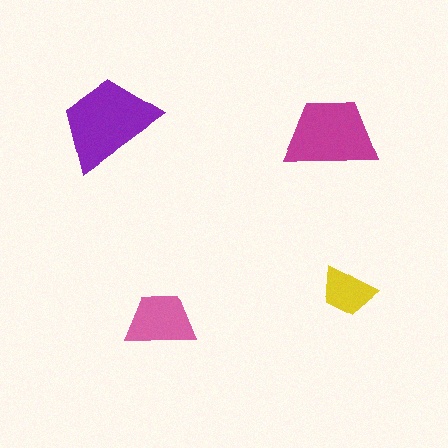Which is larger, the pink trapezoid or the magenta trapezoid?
The magenta one.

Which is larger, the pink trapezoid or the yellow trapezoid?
The pink one.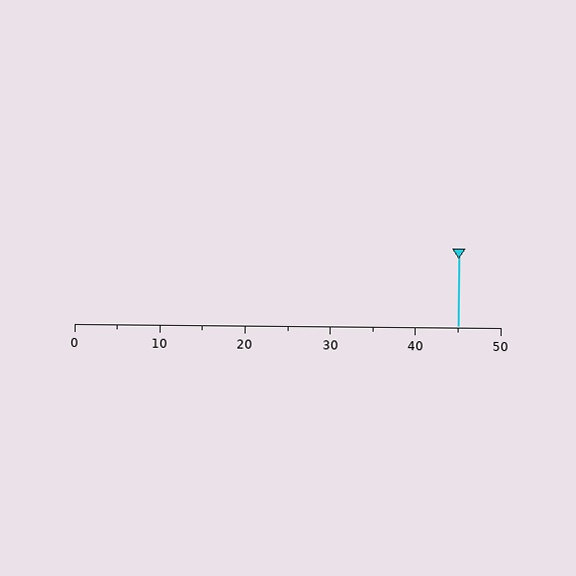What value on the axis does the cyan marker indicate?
The marker indicates approximately 45.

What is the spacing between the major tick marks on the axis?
The major ticks are spaced 10 apart.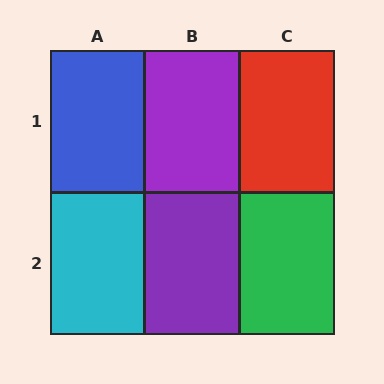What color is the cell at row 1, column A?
Blue.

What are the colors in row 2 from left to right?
Cyan, purple, green.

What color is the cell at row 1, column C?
Red.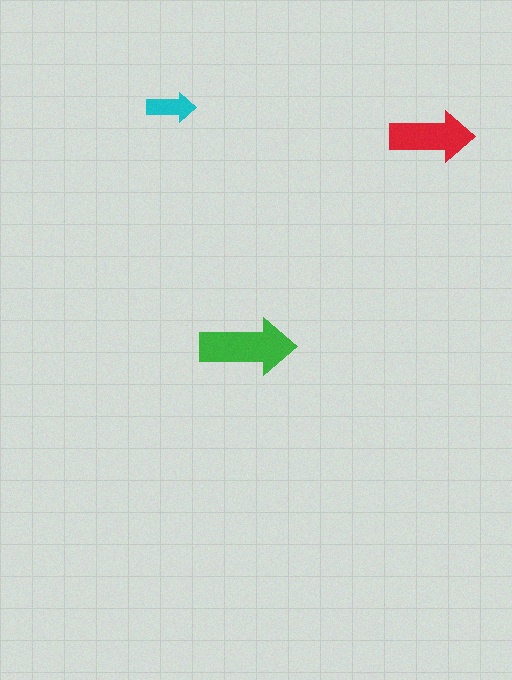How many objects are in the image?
There are 3 objects in the image.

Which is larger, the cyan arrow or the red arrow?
The red one.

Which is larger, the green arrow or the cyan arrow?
The green one.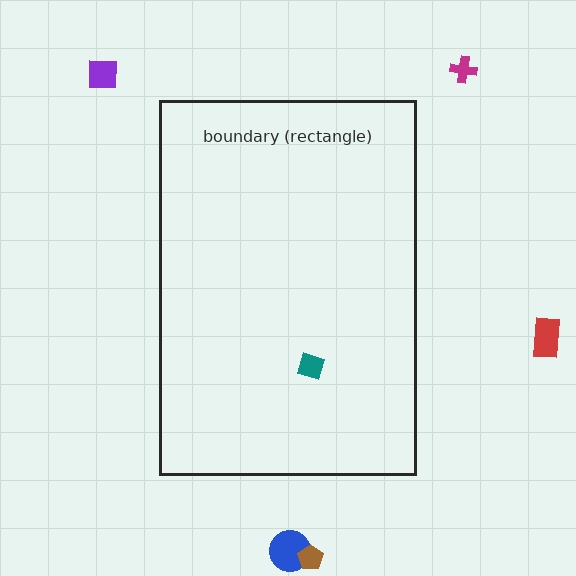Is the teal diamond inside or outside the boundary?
Inside.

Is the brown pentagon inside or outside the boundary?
Outside.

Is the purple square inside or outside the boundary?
Outside.